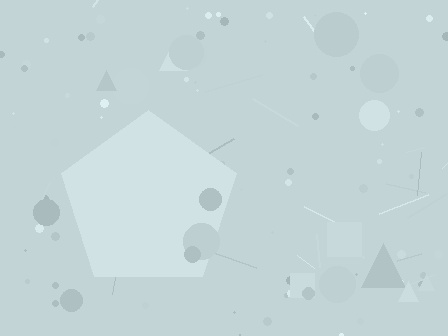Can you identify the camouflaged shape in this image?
The camouflaged shape is a pentagon.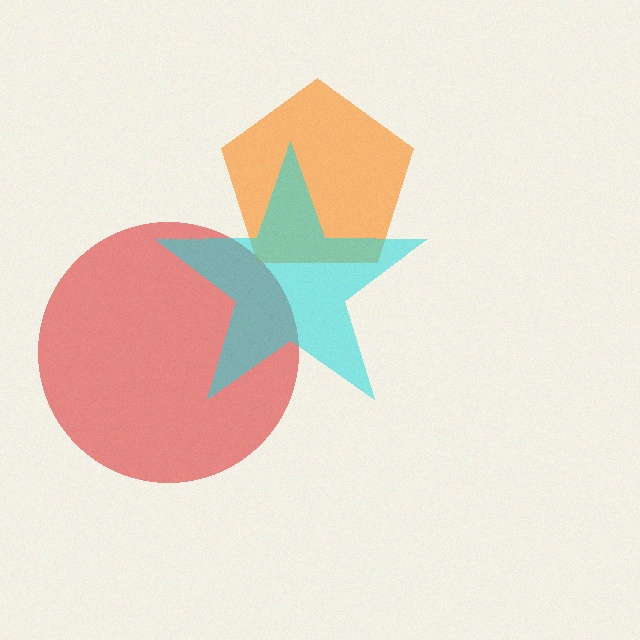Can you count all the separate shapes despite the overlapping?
Yes, there are 3 separate shapes.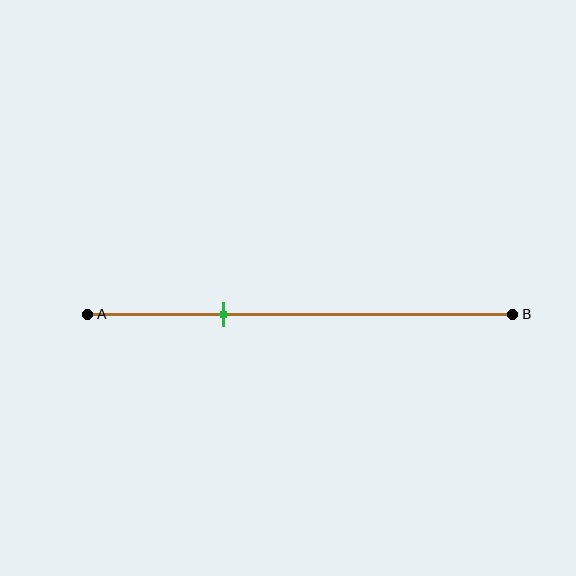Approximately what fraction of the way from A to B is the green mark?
The green mark is approximately 30% of the way from A to B.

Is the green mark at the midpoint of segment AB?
No, the mark is at about 30% from A, not at the 50% midpoint.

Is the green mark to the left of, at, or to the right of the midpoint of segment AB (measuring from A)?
The green mark is to the left of the midpoint of segment AB.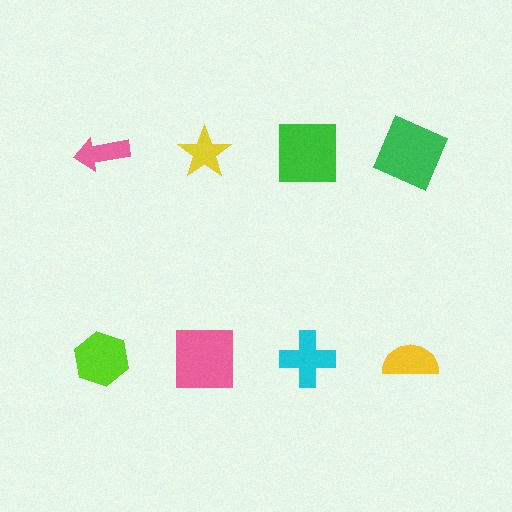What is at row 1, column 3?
A green square.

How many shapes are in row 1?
4 shapes.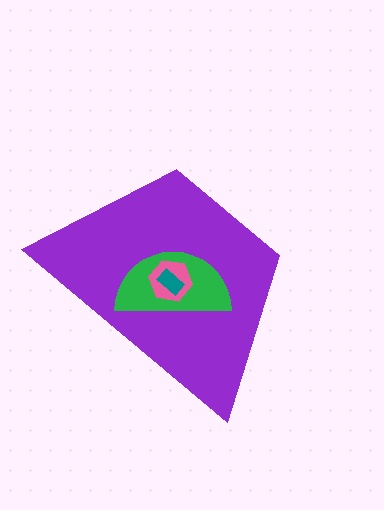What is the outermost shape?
The purple trapezoid.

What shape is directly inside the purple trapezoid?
The green semicircle.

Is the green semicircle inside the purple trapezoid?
Yes.